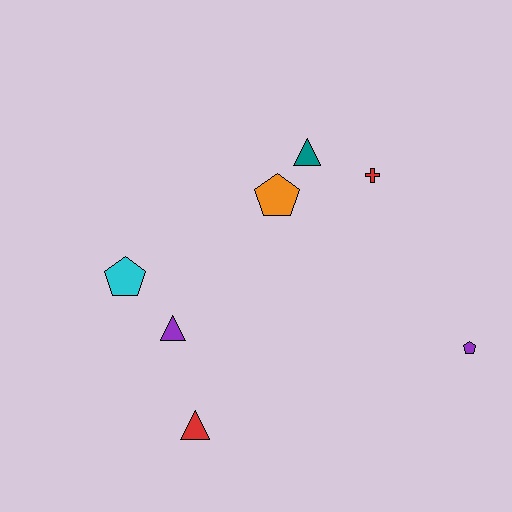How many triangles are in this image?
There are 3 triangles.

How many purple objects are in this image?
There are 2 purple objects.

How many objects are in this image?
There are 7 objects.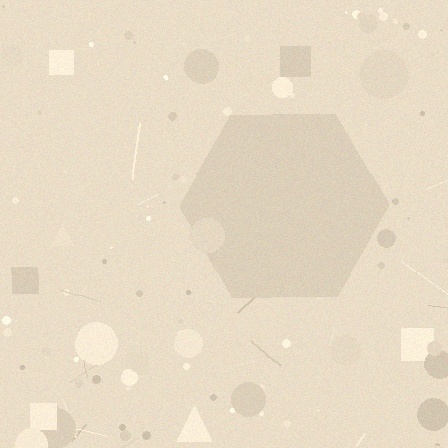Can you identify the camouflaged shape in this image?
The camouflaged shape is a hexagon.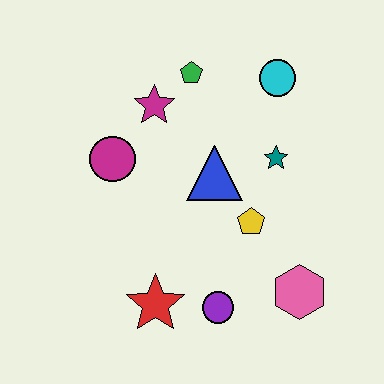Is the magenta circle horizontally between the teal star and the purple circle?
No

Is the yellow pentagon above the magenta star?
No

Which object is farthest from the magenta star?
The pink hexagon is farthest from the magenta star.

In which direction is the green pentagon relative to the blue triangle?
The green pentagon is above the blue triangle.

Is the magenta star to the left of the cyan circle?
Yes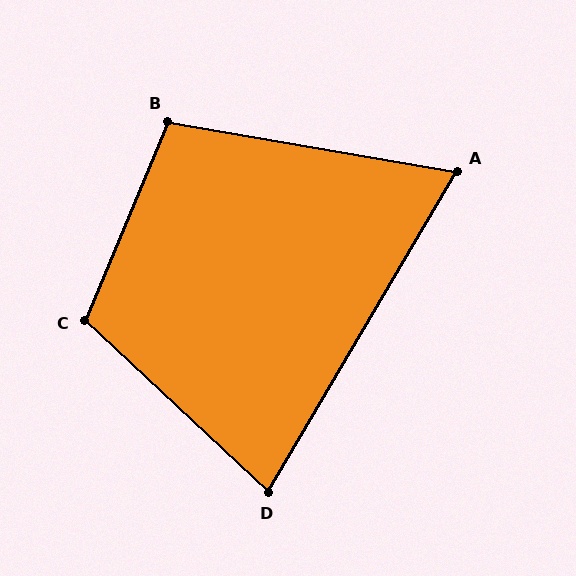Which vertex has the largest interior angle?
C, at approximately 111 degrees.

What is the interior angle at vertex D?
Approximately 77 degrees (acute).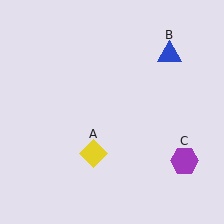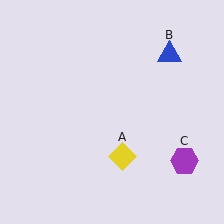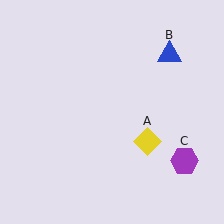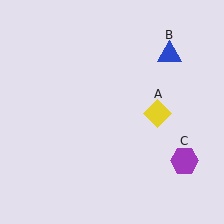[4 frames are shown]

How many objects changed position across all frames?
1 object changed position: yellow diamond (object A).